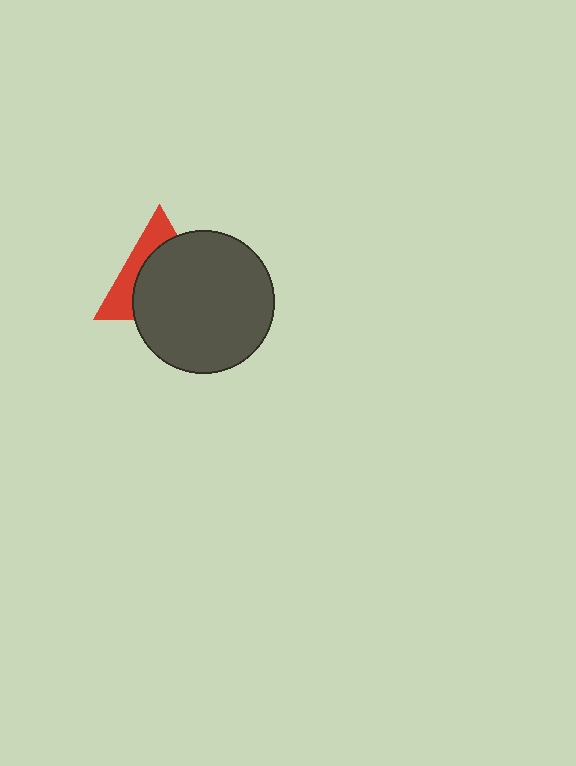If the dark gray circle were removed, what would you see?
You would see the complete red triangle.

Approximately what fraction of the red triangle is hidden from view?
Roughly 66% of the red triangle is hidden behind the dark gray circle.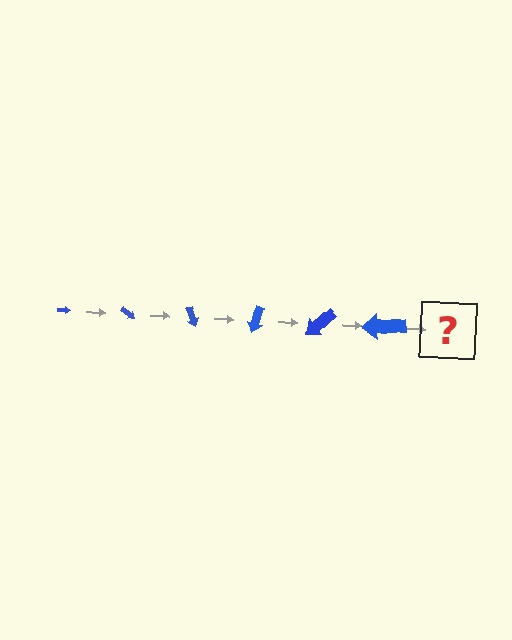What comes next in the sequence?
The next element should be an arrow, larger than the previous one and rotated 210 degrees from the start.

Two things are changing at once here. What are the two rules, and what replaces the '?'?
The two rules are that the arrow grows larger each step and it rotates 35 degrees each step. The '?' should be an arrow, larger than the previous one and rotated 210 degrees from the start.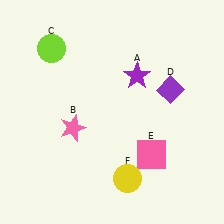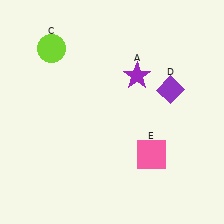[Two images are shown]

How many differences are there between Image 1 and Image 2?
There are 2 differences between the two images.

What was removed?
The yellow circle (F), the pink star (B) were removed in Image 2.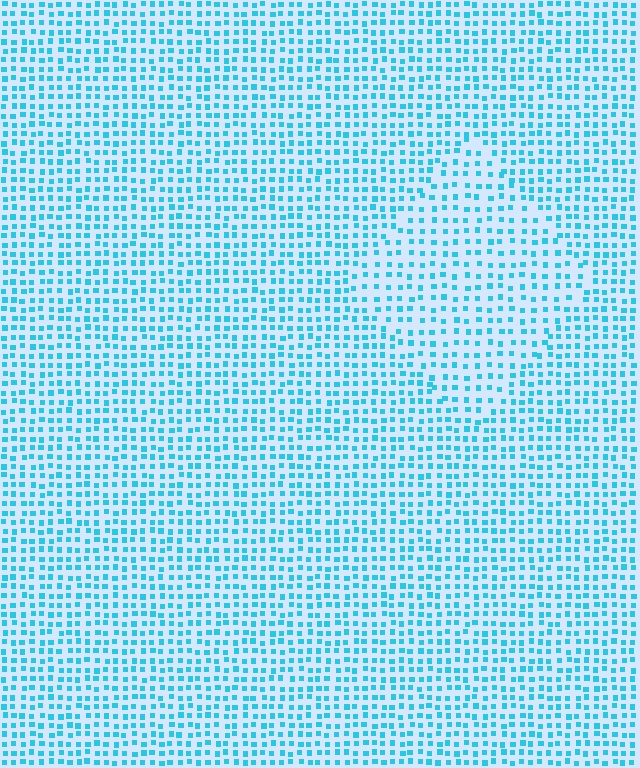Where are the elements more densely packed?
The elements are more densely packed outside the diamond boundary.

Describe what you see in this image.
The image contains small cyan elements arranged at two different densities. A diamond-shaped region is visible where the elements are less densely packed than the surrounding area.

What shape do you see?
I see a diamond.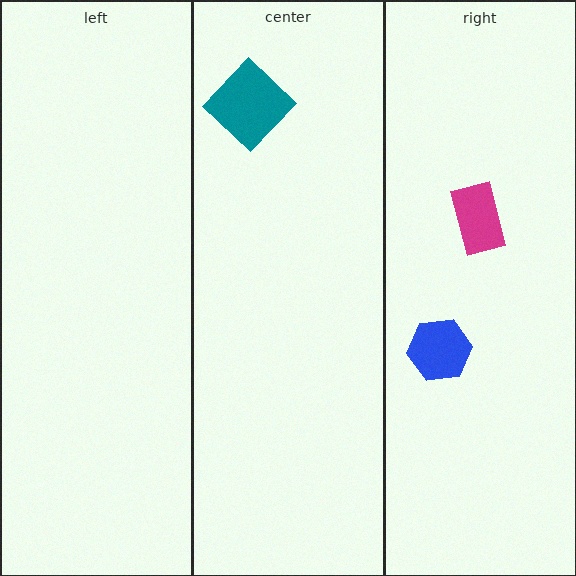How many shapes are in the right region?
2.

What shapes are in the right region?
The magenta rectangle, the blue hexagon.